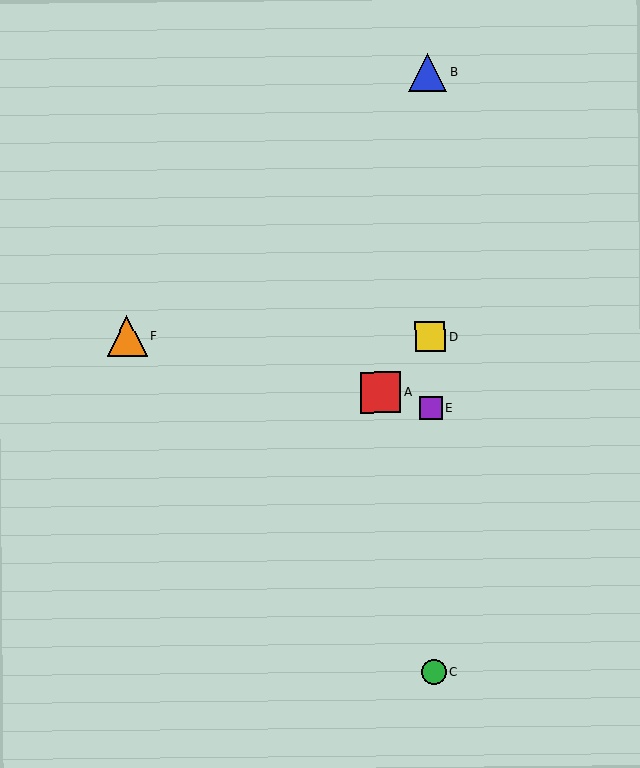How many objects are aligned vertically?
4 objects (B, C, D, E) are aligned vertically.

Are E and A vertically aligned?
No, E is at x≈431 and A is at x≈380.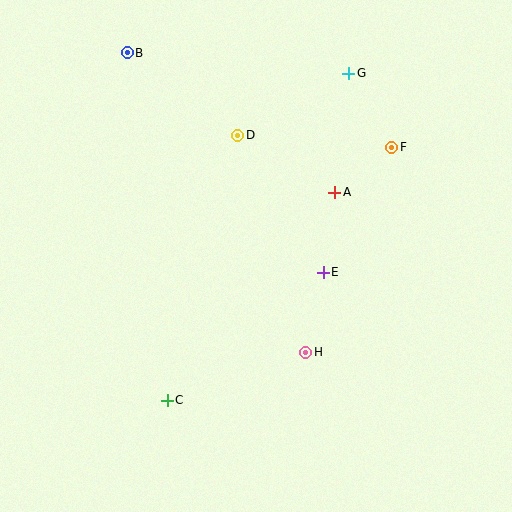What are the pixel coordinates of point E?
Point E is at (323, 272).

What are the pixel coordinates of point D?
Point D is at (238, 135).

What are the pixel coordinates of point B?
Point B is at (127, 53).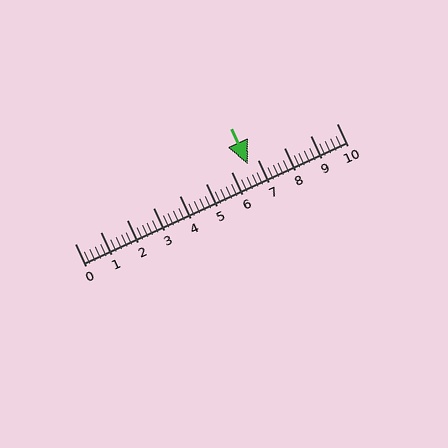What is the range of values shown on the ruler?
The ruler shows values from 0 to 10.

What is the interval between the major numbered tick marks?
The major tick marks are spaced 1 units apart.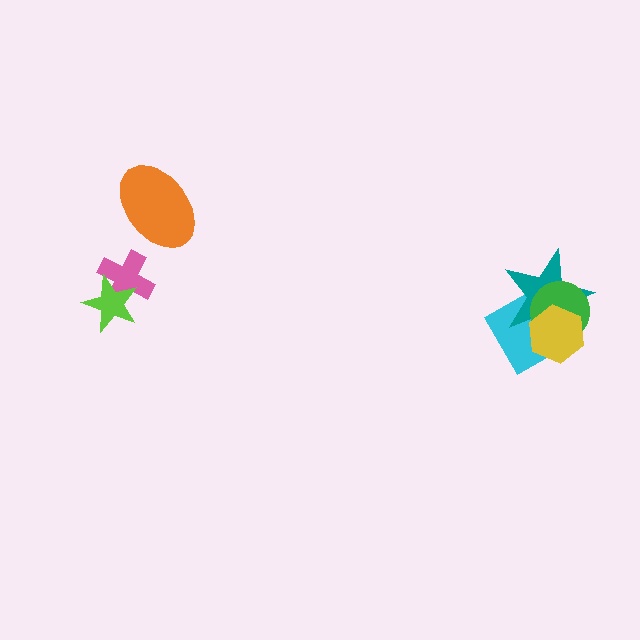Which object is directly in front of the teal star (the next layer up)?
The green circle is directly in front of the teal star.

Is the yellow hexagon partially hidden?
No, no other shape covers it.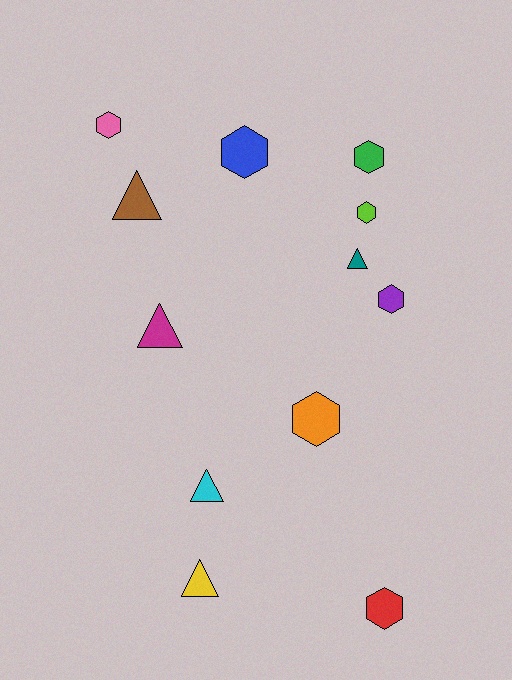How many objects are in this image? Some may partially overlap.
There are 12 objects.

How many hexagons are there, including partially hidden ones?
There are 7 hexagons.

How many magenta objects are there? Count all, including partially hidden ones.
There is 1 magenta object.